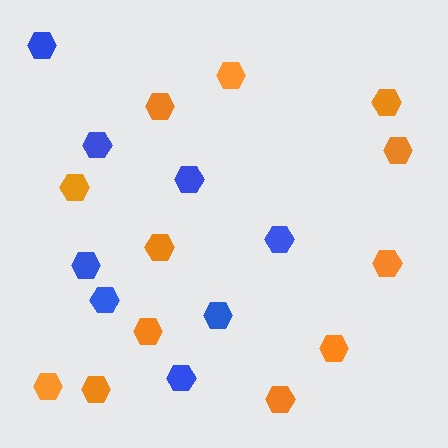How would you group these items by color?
There are 2 groups: one group of blue hexagons (8) and one group of orange hexagons (12).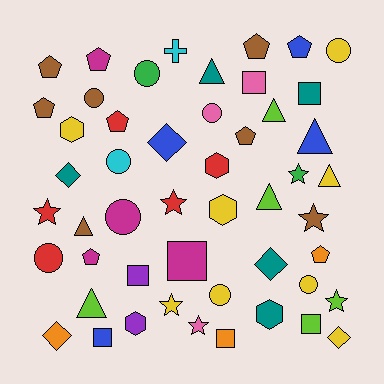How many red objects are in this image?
There are 5 red objects.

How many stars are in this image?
There are 7 stars.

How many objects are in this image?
There are 50 objects.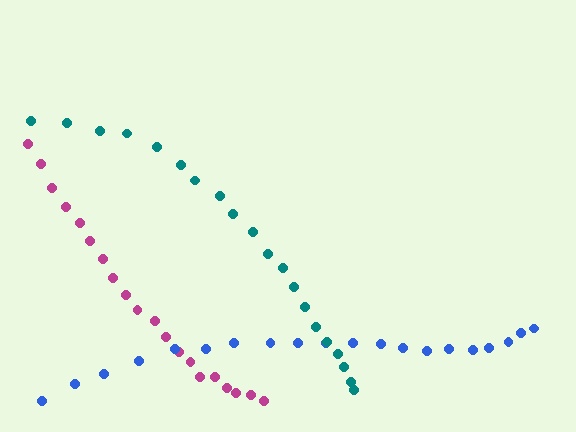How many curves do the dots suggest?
There are 3 distinct paths.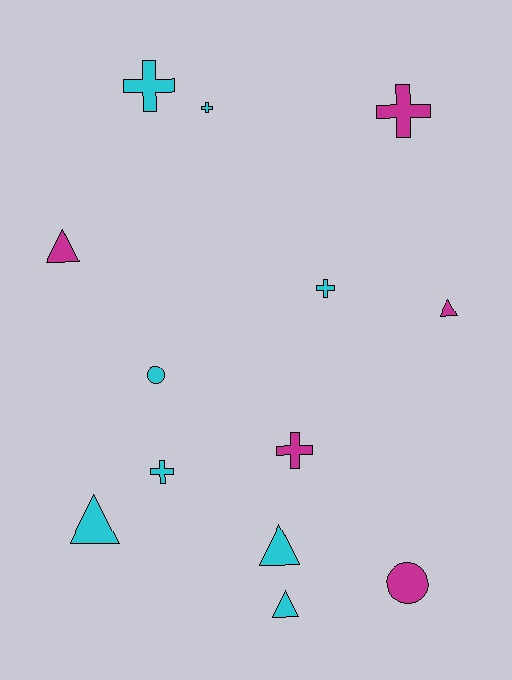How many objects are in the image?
There are 13 objects.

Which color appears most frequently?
Cyan, with 8 objects.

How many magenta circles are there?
There is 1 magenta circle.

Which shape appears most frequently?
Cross, with 6 objects.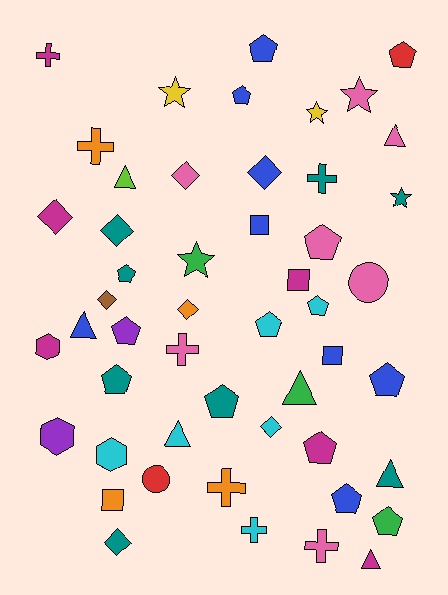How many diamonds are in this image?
There are 8 diamonds.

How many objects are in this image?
There are 50 objects.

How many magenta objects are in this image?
There are 6 magenta objects.